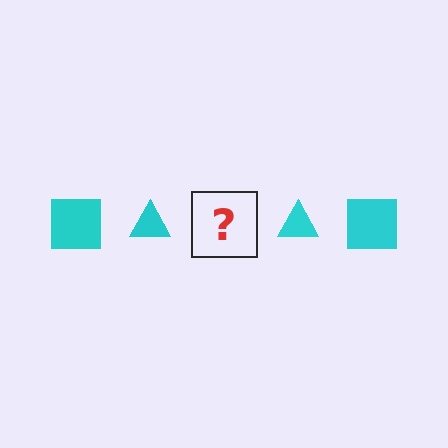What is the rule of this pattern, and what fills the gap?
The rule is that the pattern cycles through square, triangle shapes in cyan. The gap should be filled with a cyan square.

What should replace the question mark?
The question mark should be replaced with a cyan square.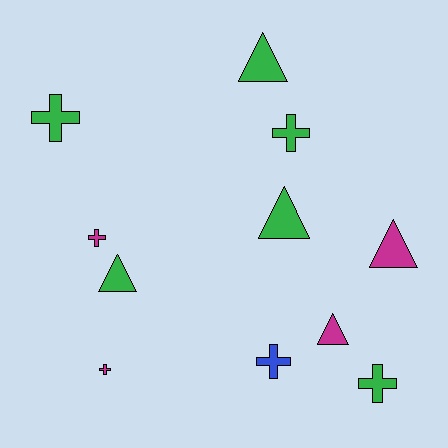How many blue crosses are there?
There is 1 blue cross.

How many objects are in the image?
There are 11 objects.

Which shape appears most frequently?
Cross, with 6 objects.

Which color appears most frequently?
Green, with 6 objects.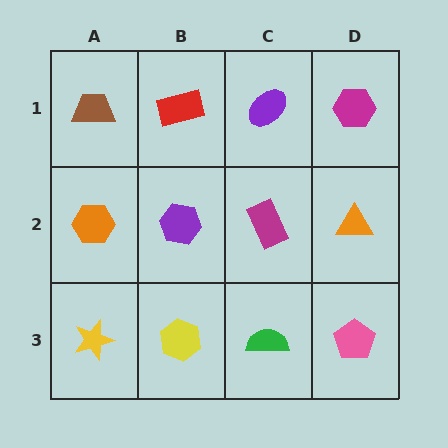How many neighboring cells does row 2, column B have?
4.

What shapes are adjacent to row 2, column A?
A brown trapezoid (row 1, column A), a yellow star (row 3, column A), a purple hexagon (row 2, column B).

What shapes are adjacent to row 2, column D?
A magenta hexagon (row 1, column D), a pink pentagon (row 3, column D), a magenta rectangle (row 2, column C).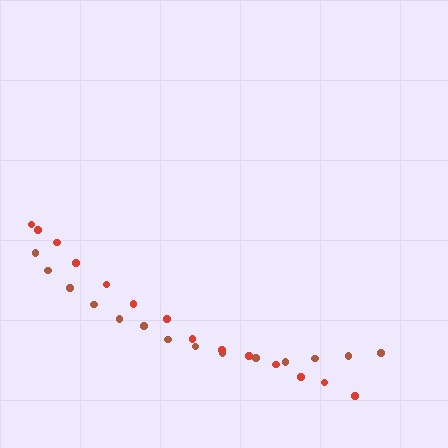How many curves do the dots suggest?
There are 2 distinct paths.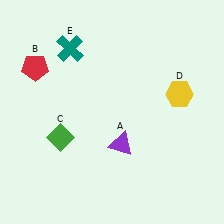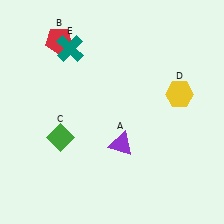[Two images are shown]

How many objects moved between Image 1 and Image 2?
1 object moved between the two images.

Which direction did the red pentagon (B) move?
The red pentagon (B) moved up.